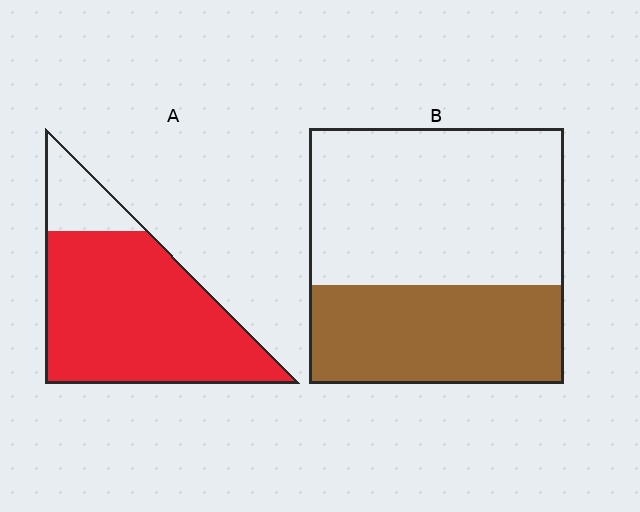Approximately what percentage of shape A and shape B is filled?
A is approximately 85% and B is approximately 40%.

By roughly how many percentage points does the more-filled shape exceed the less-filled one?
By roughly 45 percentage points (A over B).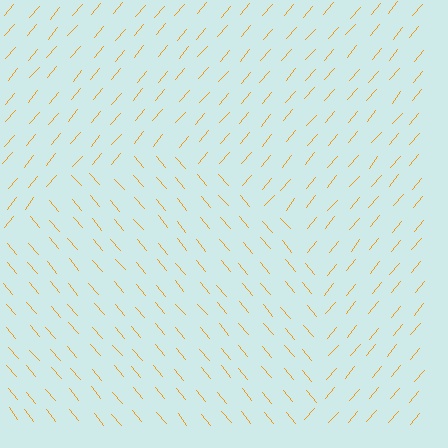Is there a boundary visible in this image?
Yes, there is a texture boundary formed by a change in line orientation.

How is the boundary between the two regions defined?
The boundary is defined purely by a change in line orientation (approximately 80 degrees difference). All lines are the same color and thickness.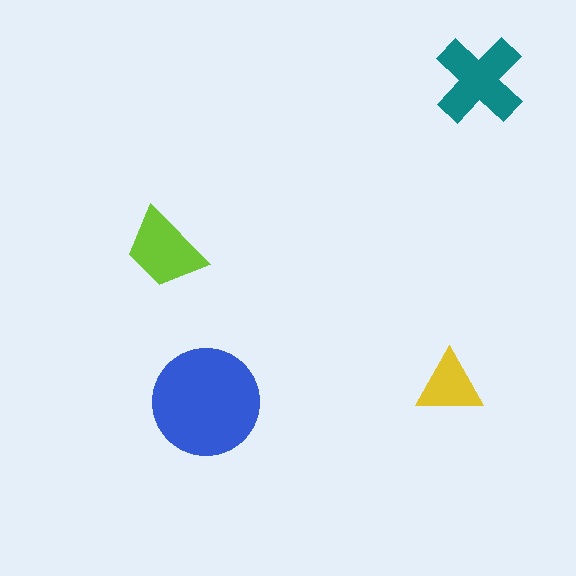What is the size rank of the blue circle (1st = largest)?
1st.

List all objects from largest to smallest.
The blue circle, the teal cross, the lime trapezoid, the yellow triangle.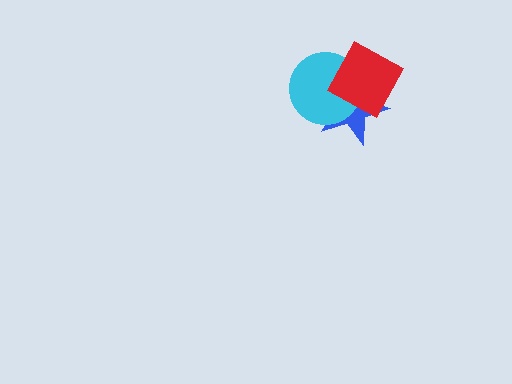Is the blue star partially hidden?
Yes, it is partially covered by another shape.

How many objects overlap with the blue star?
2 objects overlap with the blue star.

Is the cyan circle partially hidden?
Yes, it is partially covered by another shape.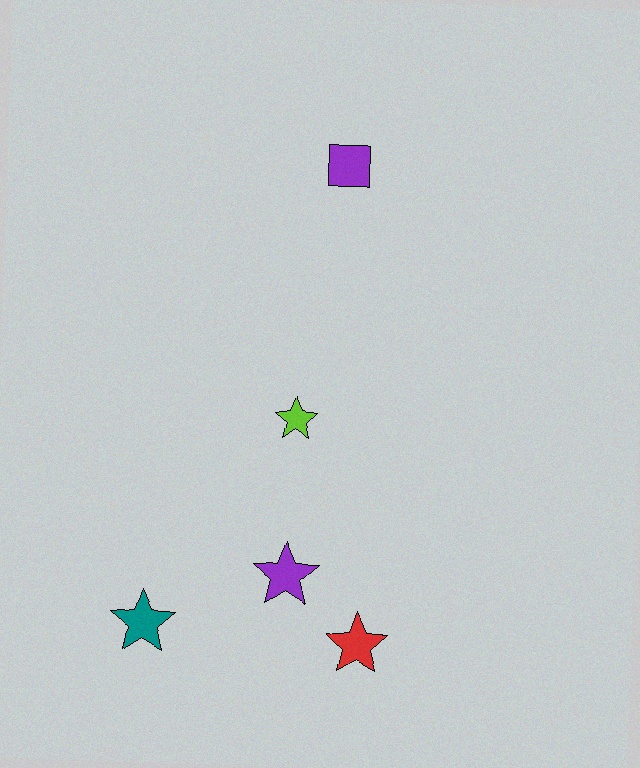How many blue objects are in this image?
There are no blue objects.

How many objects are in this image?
There are 5 objects.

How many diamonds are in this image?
There are no diamonds.